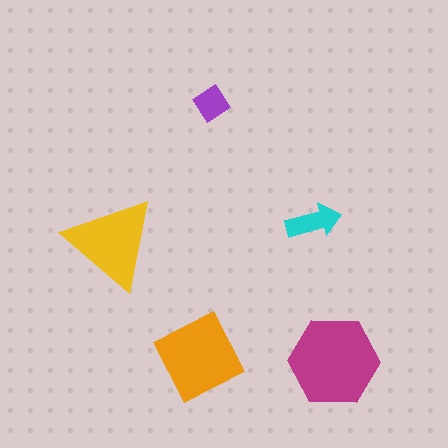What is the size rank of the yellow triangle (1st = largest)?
3rd.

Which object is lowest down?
The magenta hexagon is bottommost.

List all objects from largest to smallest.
The magenta hexagon, the orange diamond, the yellow triangle, the cyan arrow, the purple diamond.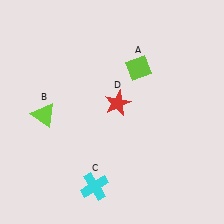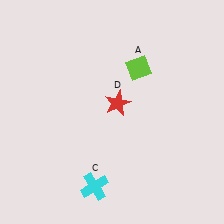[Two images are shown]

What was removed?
The lime triangle (B) was removed in Image 2.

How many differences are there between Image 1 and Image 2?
There is 1 difference between the two images.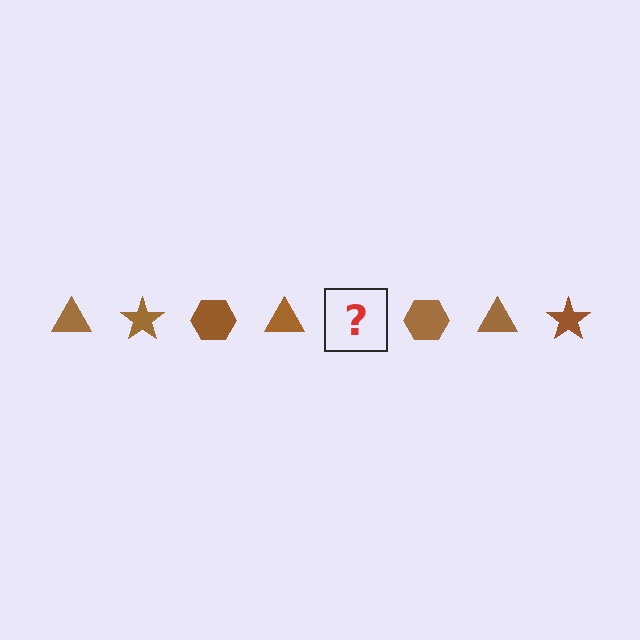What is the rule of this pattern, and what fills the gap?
The rule is that the pattern cycles through triangle, star, hexagon shapes in brown. The gap should be filled with a brown star.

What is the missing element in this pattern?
The missing element is a brown star.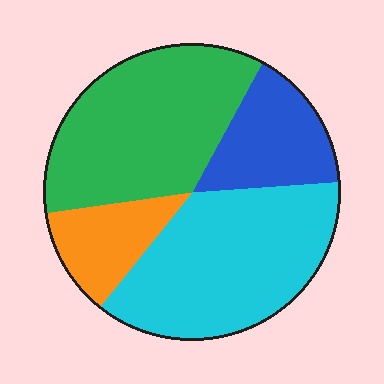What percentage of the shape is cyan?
Cyan takes up about three eighths (3/8) of the shape.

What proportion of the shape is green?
Green covers 35% of the shape.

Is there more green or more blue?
Green.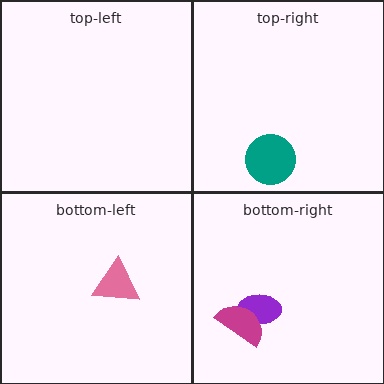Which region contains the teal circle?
The top-right region.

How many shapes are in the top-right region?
1.